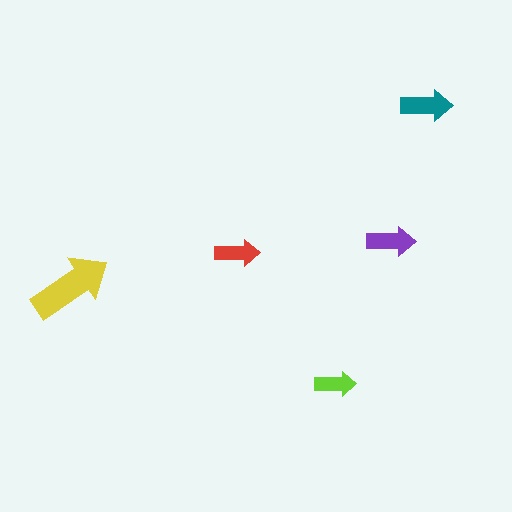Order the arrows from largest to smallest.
the yellow one, the teal one, the purple one, the red one, the lime one.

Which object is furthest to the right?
The teal arrow is rightmost.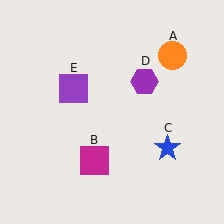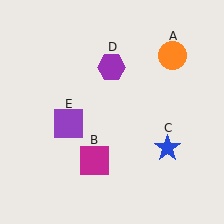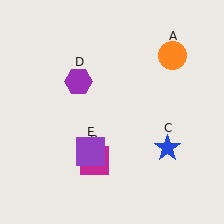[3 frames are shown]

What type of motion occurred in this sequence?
The purple hexagon (object D), purple square (object E) rotated counterclockwise around the center of the scene.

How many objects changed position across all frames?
2 objects changed position: purple hexagon (object D), purple square (object E).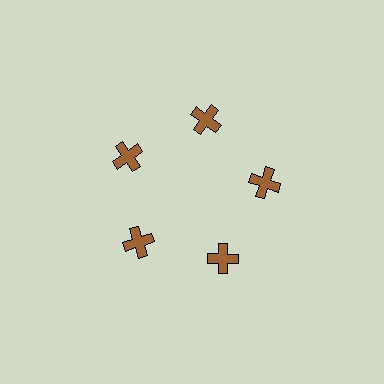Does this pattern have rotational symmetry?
Yes, this pattern has 5-fold rotational symmetry. It looks the same after rotating 72 degrees around the center.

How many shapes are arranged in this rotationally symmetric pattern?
There are 5 shapes, arranged in 5 groups of 1.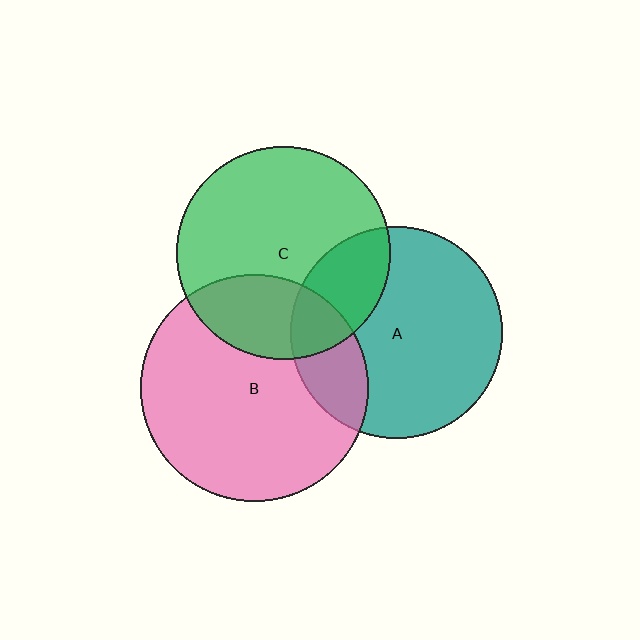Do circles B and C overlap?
Yes.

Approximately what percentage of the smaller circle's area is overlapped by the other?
Approximately 25%.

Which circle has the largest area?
Circle B (pink).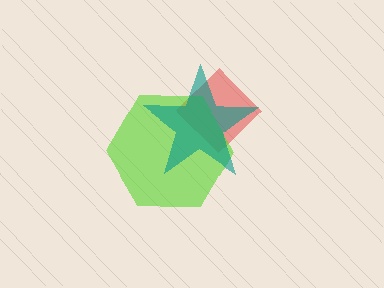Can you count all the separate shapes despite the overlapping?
Yes, there are 3 separate shapes.